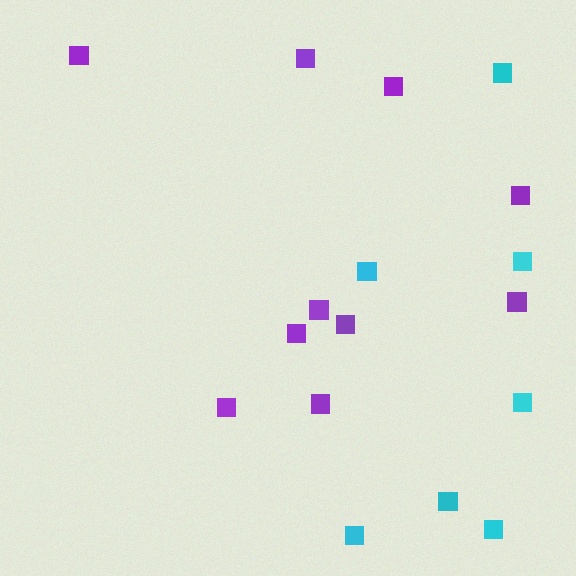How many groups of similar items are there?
There are 2 groups: one group of cyan squares (7) and one group of purple squares (10).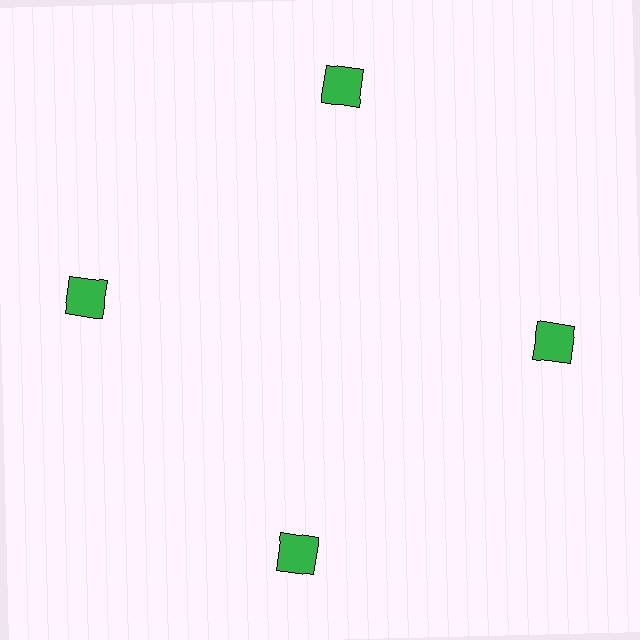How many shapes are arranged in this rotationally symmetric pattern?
There are 4 shapes, arranged in 4 groups of 1.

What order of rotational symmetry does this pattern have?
This pattern has 4-fold rotational symmetry.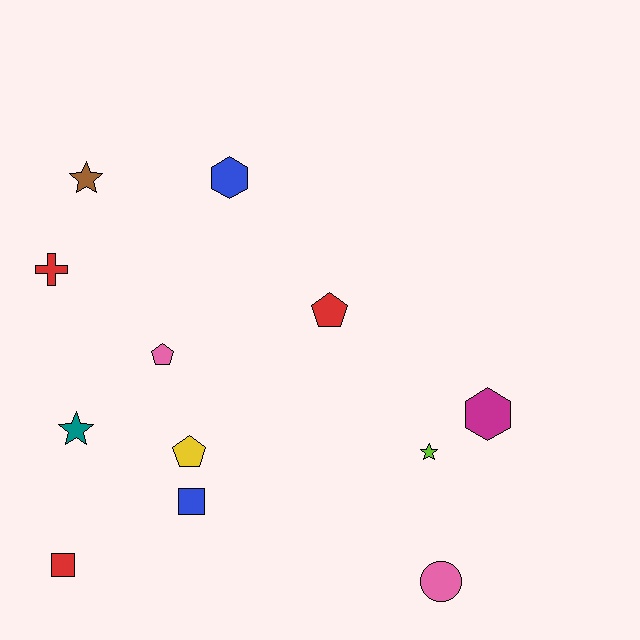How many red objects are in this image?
There are 3 red objects.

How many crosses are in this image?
There is 1 cross.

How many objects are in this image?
There are 12 objects.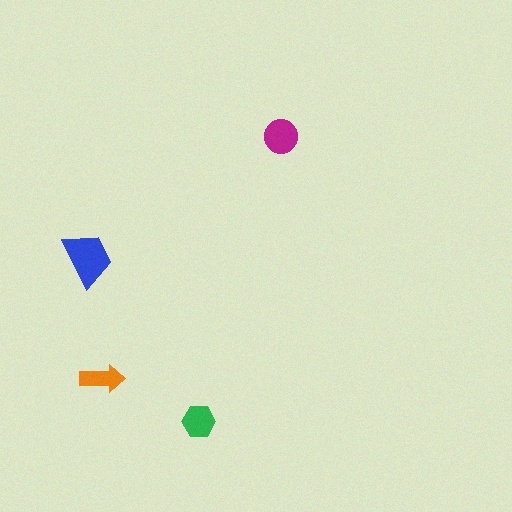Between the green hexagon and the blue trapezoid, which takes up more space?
The blue trapezoid.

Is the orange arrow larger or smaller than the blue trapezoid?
Smaller.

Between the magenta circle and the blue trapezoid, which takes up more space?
The blue trapezoid.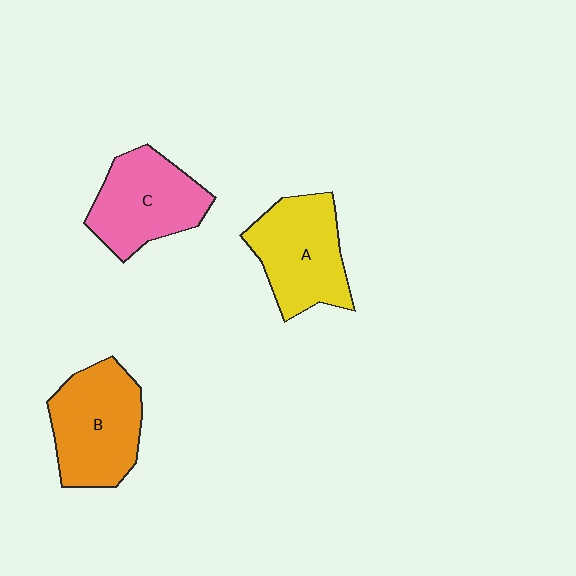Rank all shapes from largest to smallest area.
From largest to smallest: B (orange), A (yellow), C (pink).